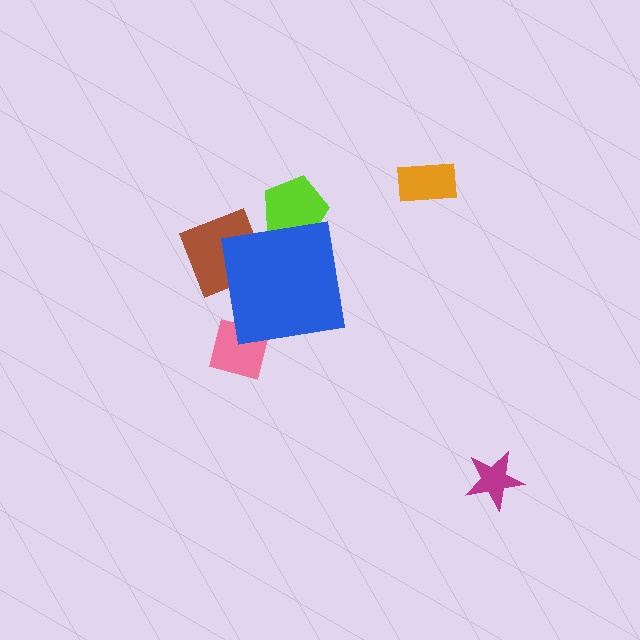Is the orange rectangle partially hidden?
No, the orange rectangle is fully visible.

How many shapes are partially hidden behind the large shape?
4 shapes are partially hidden.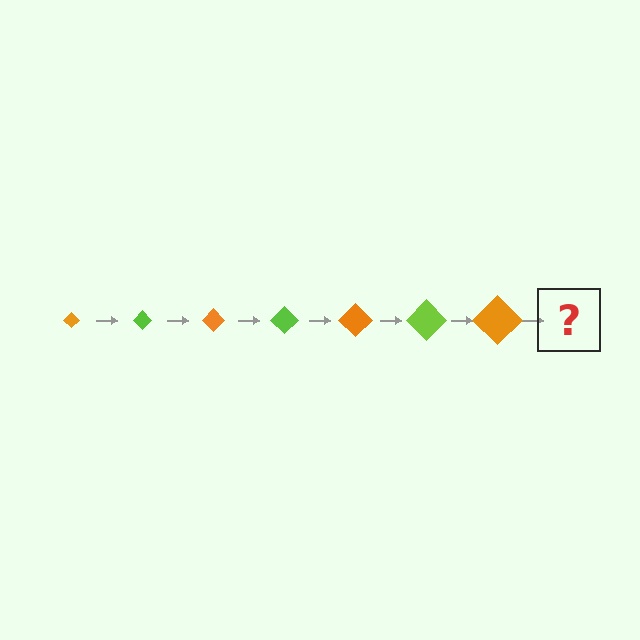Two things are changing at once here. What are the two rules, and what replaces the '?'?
The two rules are that the diamond grows larger each step and the color cycles through orange and lime. The '?' should be a lime diamond, larger than the previous one.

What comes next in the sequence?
The next element should be a lime diamond, larger than the previous one.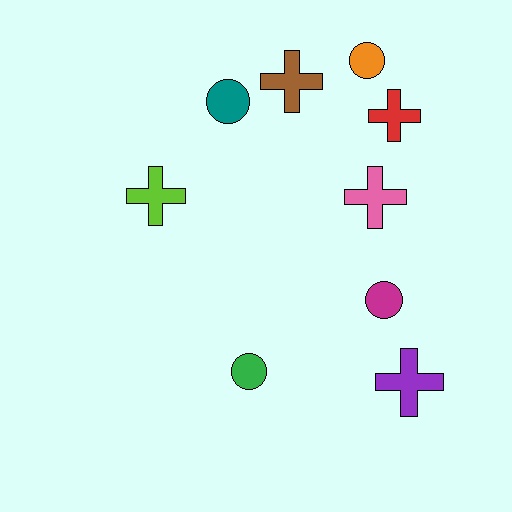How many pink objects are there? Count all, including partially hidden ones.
There is 1 pink object.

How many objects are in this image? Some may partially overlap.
There are 9 objects.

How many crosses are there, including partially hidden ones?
There are 5 crosses.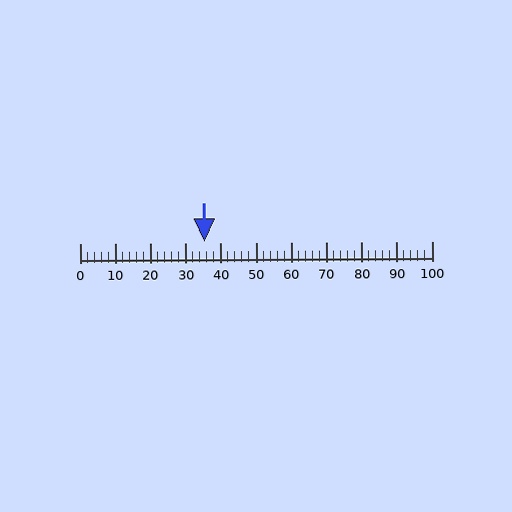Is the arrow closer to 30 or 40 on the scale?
The arrow is closer to 40.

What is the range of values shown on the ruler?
The ruler shows values from 0 to 100.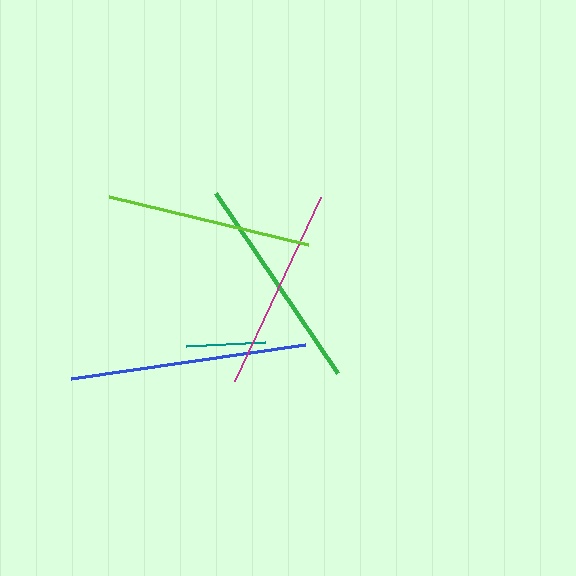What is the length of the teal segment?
The teal segment is approximately 79 pixels long.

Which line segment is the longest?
The blue line is the longest at approximately 236 pixels.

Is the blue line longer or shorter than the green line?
The blue line is longer than the green line.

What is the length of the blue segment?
The blue segment is approximately 236 pixels long.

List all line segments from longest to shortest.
From longest to shortest: blue, green, lime, magenta, teal.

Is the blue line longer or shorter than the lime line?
The blue line is longer than the lime line.